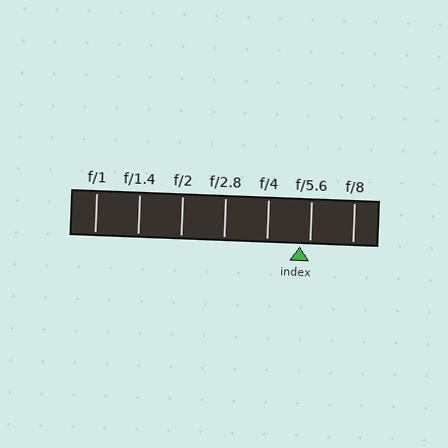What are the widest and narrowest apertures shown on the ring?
The widest aperture shown is f/1 and the narrowest is f/8.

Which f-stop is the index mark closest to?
The index mark is closest to f/5.6.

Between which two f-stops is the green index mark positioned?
The index mark is between f/4 and f/5.6.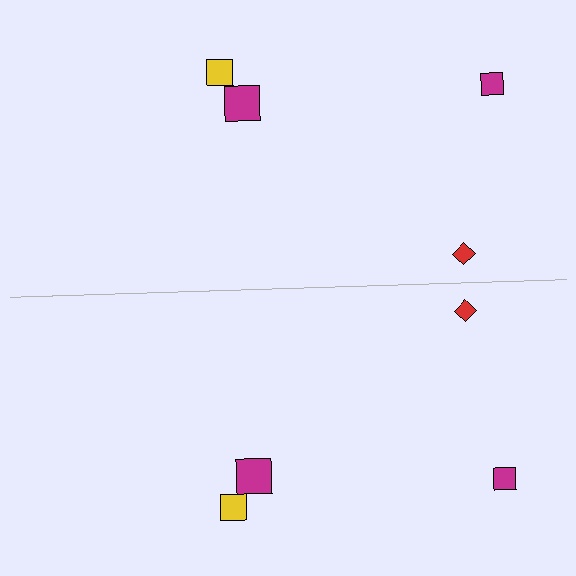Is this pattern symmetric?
Yes, this pattern has bilateral (reflection) symmetry.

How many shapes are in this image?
There are 8 shapes in this image.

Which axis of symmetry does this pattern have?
The pattern has a horizontal axis of symmetry running through the center of the image.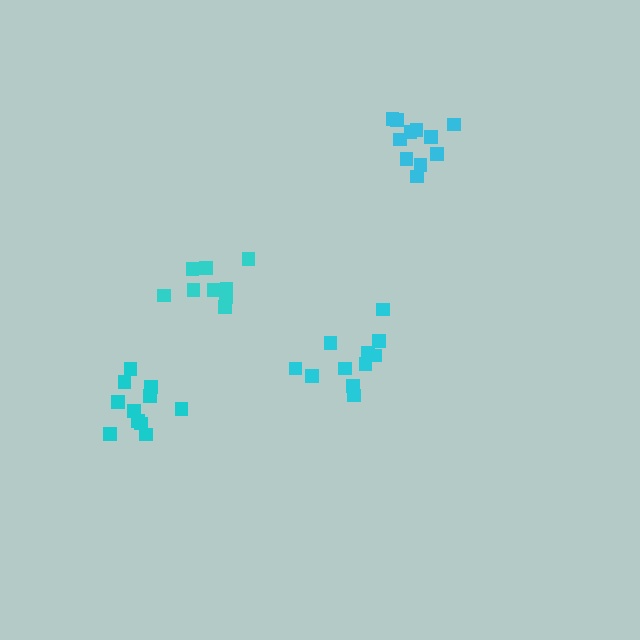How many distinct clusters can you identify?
There are 4 distinct clusters.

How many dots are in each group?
Group 1: 9 dots, Group 2: 11 dots, Group 3: 11 dots, Group 4: 12 dots (43 total).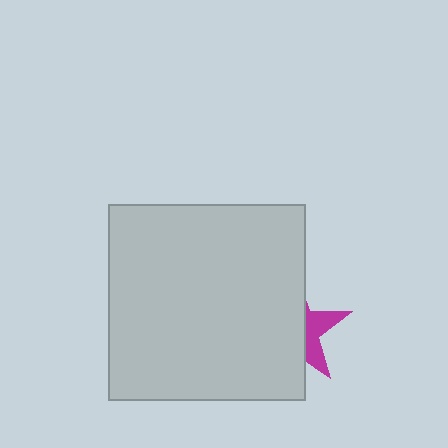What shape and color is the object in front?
The object in front is a light gray square.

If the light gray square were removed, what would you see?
You would see the complete magenta star.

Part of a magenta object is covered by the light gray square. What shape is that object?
It is a star.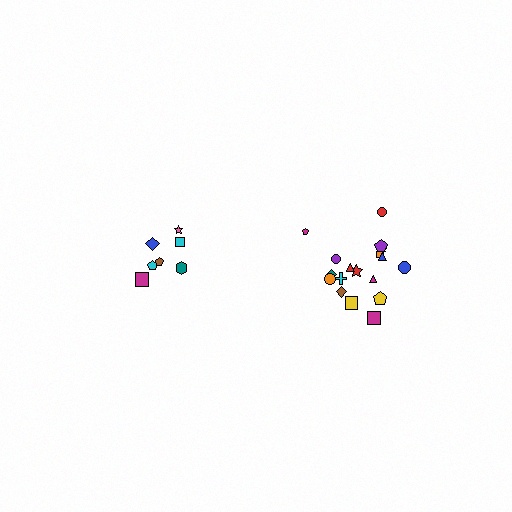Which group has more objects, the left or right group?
The right group.